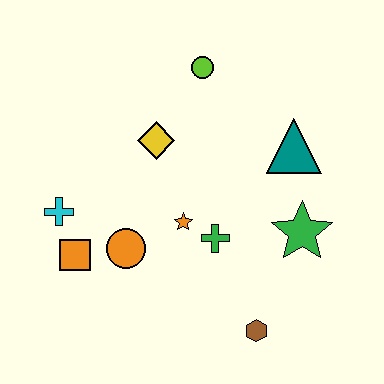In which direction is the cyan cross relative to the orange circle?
The cyan cross is to the left of the orange circle.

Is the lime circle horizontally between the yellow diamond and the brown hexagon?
Yes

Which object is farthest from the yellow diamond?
The brown hexagon is farthest from the yellow diamond.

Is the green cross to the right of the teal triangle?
No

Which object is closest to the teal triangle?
The green star is closest to the teal triangle.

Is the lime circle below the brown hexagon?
No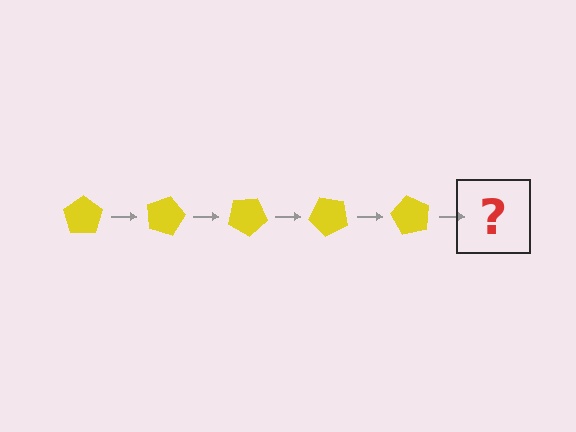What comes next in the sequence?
The next element should be a yellow pentagon rotated 75 degrees.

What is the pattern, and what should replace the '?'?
The pattern is that the pentagon rotates 15 degrees each step. The '?' should be a yellow pentagon rotated 75 degrees.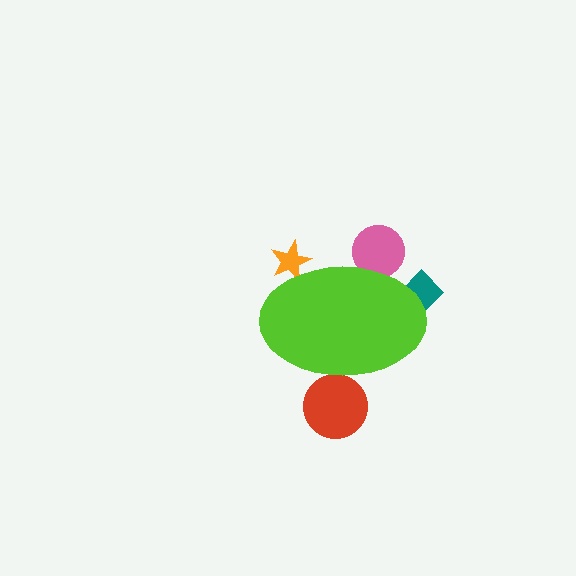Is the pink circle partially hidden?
Yes, the pink circle is partially hidden behind the lime ellipse.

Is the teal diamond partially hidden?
Yes, the teal diamond is partially hidden behind the lime ellipse.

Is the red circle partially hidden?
Yes, the red circle is partially hidden behind the lime ellipse.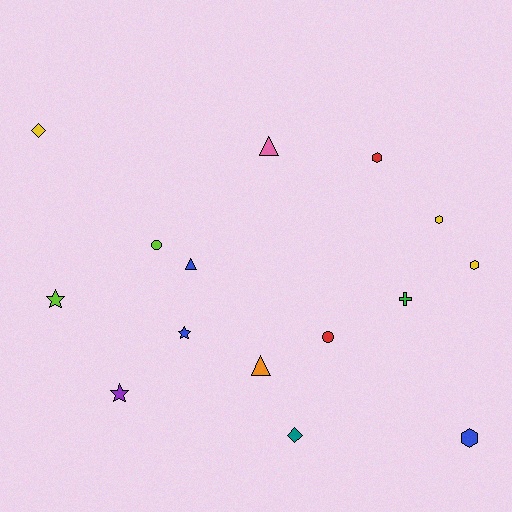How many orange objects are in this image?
There is 1 orange object.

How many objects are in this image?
There are 15 objects.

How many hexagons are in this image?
There are 4 hexagons.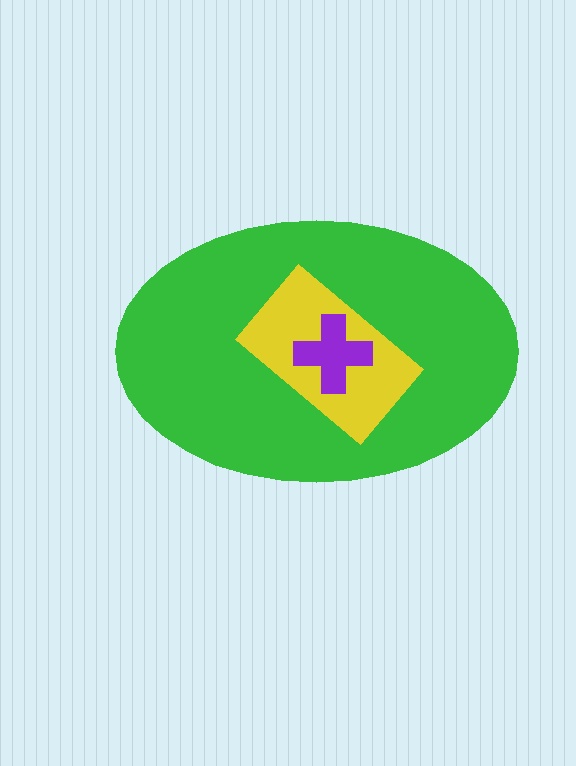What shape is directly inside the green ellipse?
The yellow rectangle.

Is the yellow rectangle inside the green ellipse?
Yes.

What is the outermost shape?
The green ellipse.